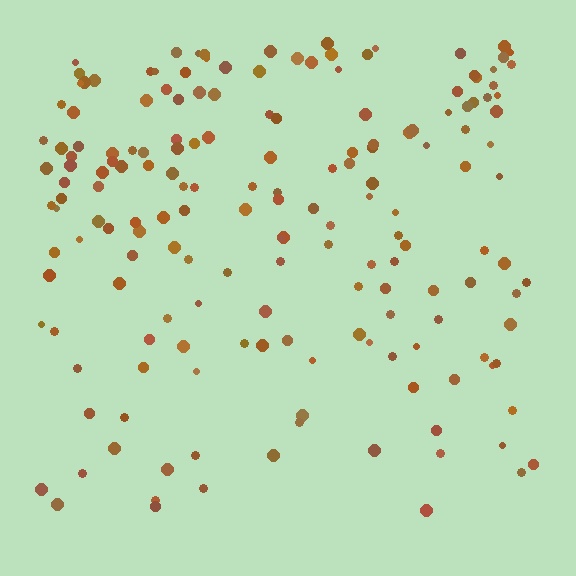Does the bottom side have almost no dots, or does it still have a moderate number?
Still a moderate number, just noticeably fewer than the top.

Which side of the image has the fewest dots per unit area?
The bottom.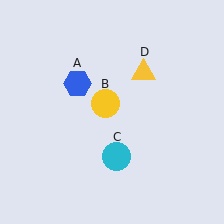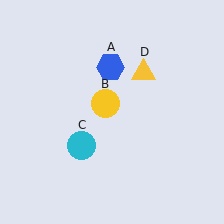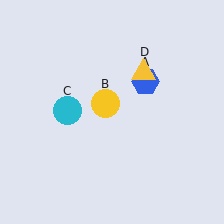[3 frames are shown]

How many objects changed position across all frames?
2 objects changed position: blue hexagon (object A), cyan circle (object C).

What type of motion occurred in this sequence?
The blue hexagon (object A), cyan circle (object C) rotated clockwise around the center of the scene.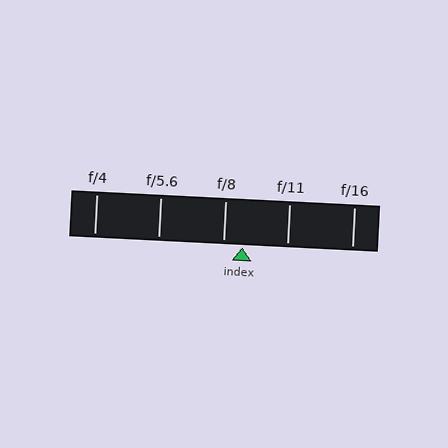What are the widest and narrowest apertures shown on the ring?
The widest aperture shown is f/4 and the narrowest is f/16.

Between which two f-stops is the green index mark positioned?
The index mark is between f/8 and f/11.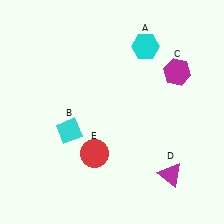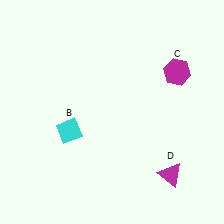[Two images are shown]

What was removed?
The red circle (E), the cyan hexagon (A) were removed in Image 2.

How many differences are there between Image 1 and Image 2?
There are 2 differences between the two images.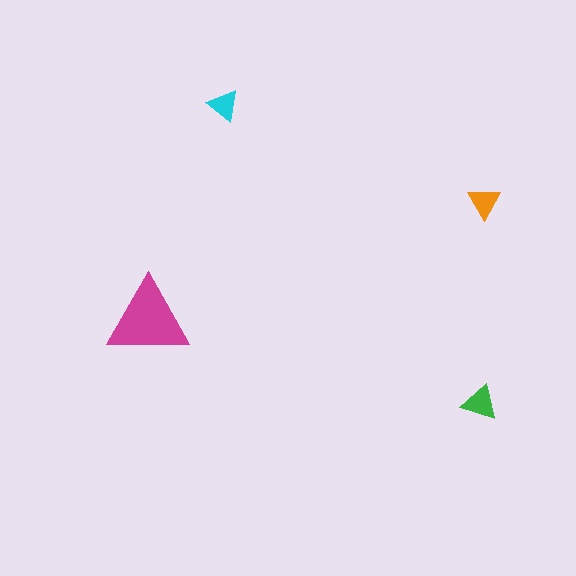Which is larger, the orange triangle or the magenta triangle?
The magenta one.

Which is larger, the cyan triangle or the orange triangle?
The orange one.